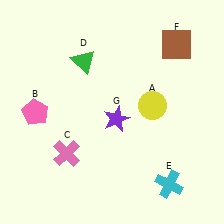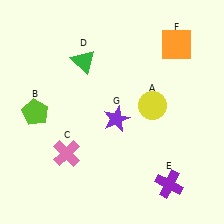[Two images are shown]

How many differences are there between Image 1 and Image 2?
There are 3 differences between the two images.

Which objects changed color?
B changed from pink to lime. E changed from cyan to purple. F changed from brown to orange.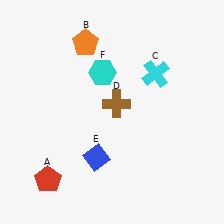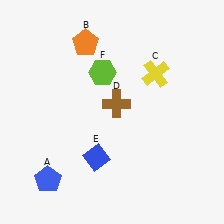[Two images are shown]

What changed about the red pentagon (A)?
In Image 1, A is red. In Image 2, it changed to blue.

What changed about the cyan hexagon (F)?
In Image 1, F is cyan. In Image 2, it changed to lime.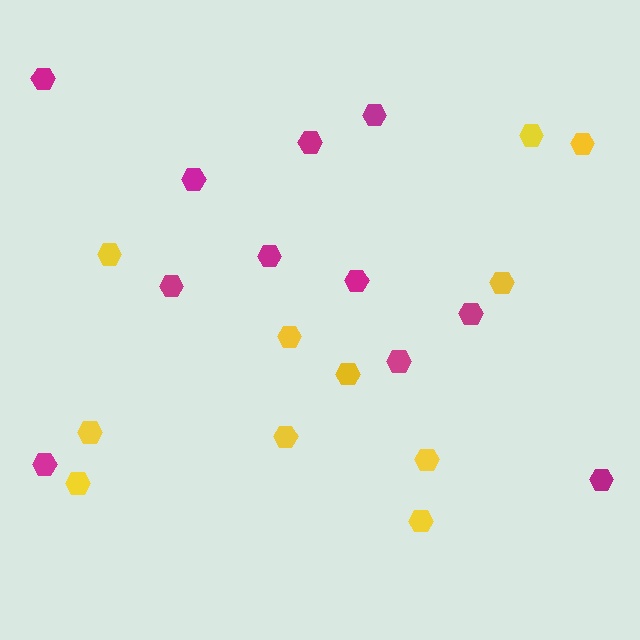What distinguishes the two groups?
There are 2 groups: one group of yellow hexagons (11) and one group of magenta hexagons (11).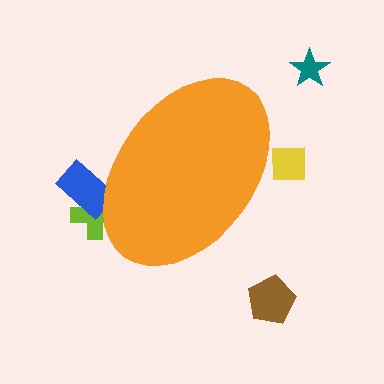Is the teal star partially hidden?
No, the teal star is fully visible.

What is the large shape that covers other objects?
An orange ellipse.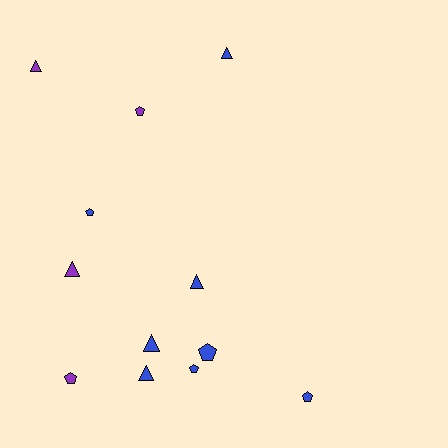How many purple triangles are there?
There are 2 purple triangles.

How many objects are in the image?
There are 12 objects.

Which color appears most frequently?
Blue, with 8 objects.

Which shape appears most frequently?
Triangle, with 6 objects.